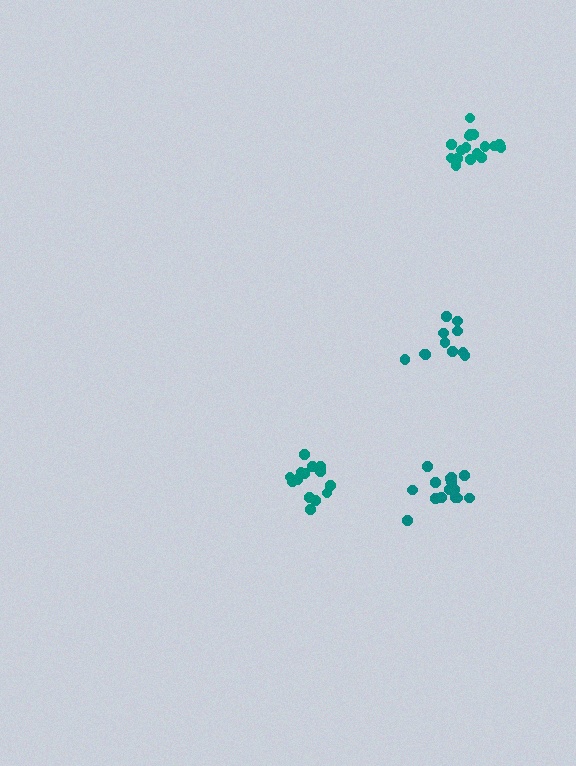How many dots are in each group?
Group 1: 17 dots, Group 2: 15 dots, Group 3: 14 dots, Group 4: 11 dots (57 total).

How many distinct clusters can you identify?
There are 4 distinct clusters.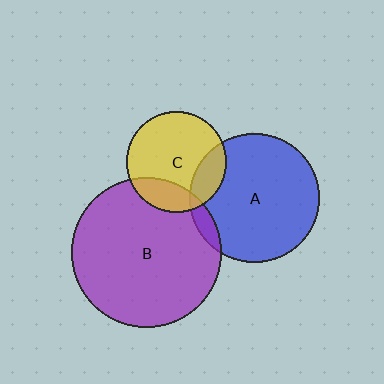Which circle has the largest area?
Circle B (purple).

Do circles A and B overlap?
Yes.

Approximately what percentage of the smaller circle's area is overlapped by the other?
Approximately 5%.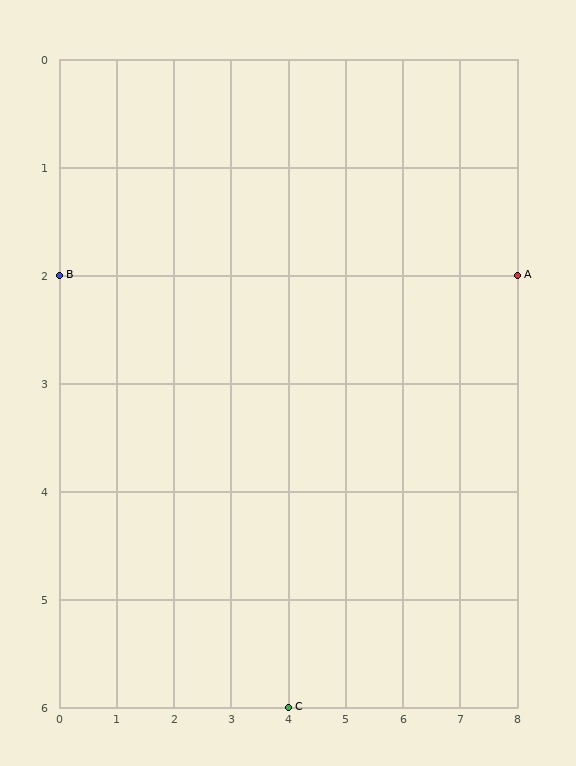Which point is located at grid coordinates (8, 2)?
Point A is at (8, 2).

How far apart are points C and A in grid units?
Points C and A are 4 columns and 4 rows apart (about 5.7 grid units diagonally).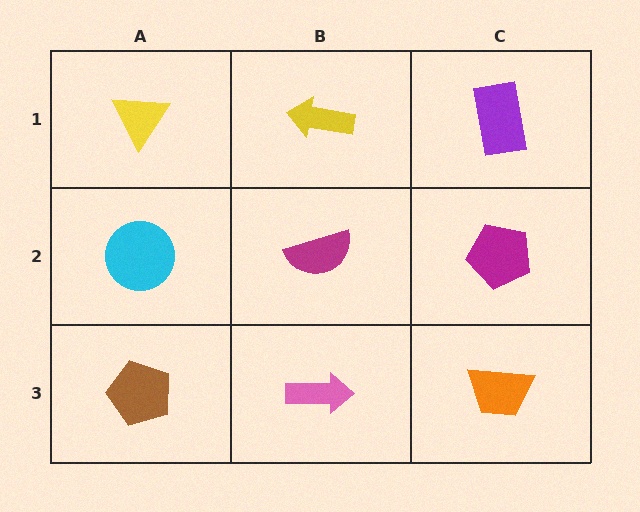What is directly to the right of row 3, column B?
An orange trapezoid.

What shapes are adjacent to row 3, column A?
A cyan circle (row 2, column A), a pink arrow (row 3, column B).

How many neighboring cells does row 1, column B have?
3.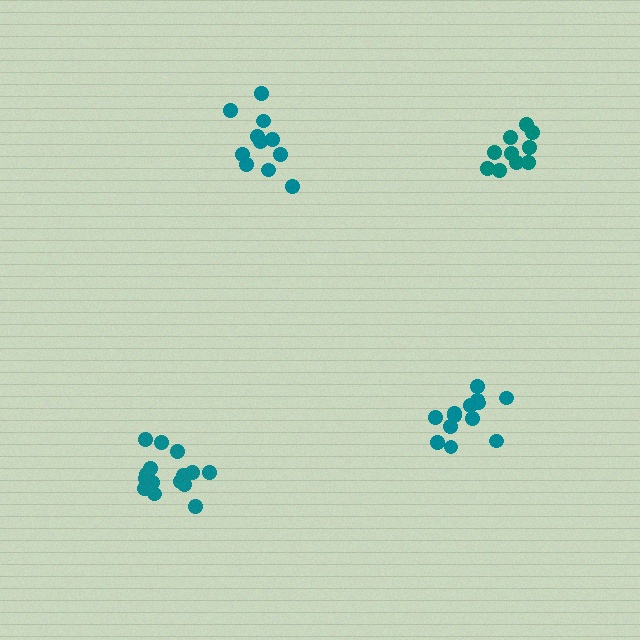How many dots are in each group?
Group 1: 10 dots, Group 2: 11 dots, Group 3: 13 dots, Group 4: 15 dots (49 total).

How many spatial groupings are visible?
There are 4 spatial groupings.